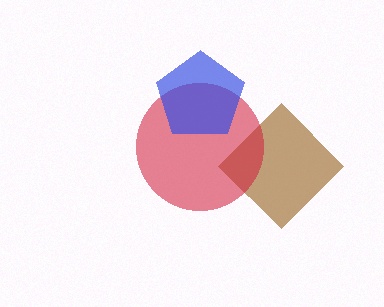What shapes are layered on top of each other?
The layered shapes are: a brown diamond, a red circle, a blue pentagon.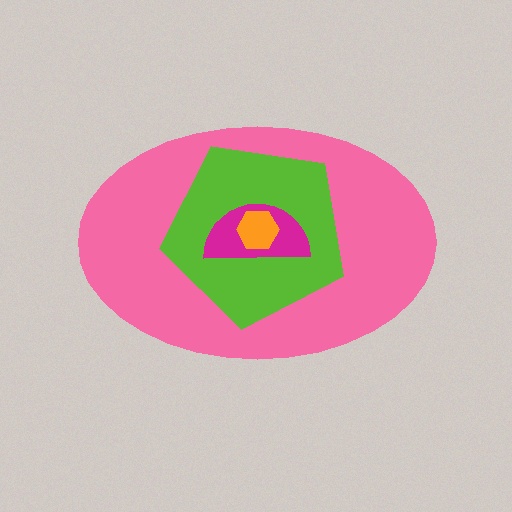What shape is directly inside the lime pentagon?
The magenta semicircle.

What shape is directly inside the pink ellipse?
The lime pentagon.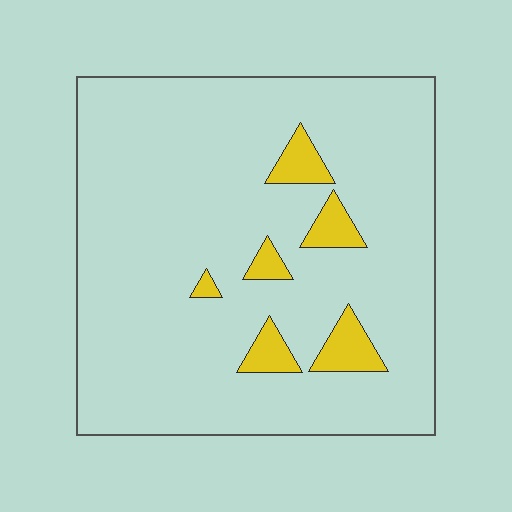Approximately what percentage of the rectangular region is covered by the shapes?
Approximately 10%.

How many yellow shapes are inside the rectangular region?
6.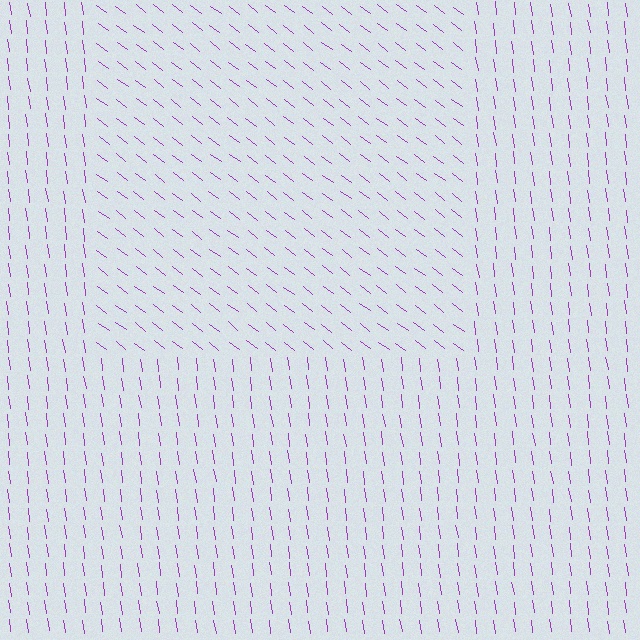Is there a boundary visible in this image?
Yes, there is a texture boundary formed by a change in line orientation.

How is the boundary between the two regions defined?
The boundary is defined purely by a change in line orientation (approximately 45 degrees difference). All lines are the same color and thickness.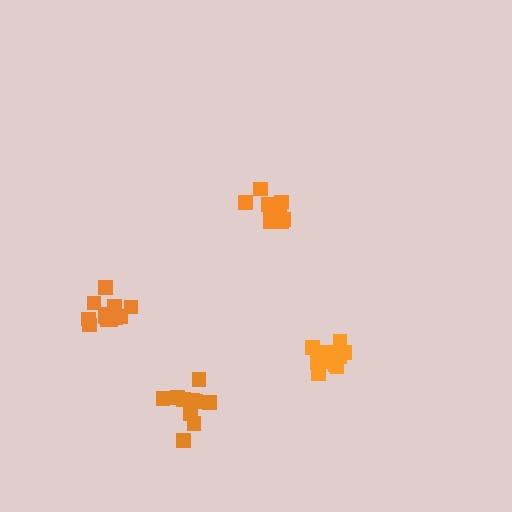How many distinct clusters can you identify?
There are 4 distinct clusters.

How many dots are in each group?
Group 1: 11 dots, Group 2: 13 dots, Group 3: 10 dots, Group 4: 12 dots (46 total).